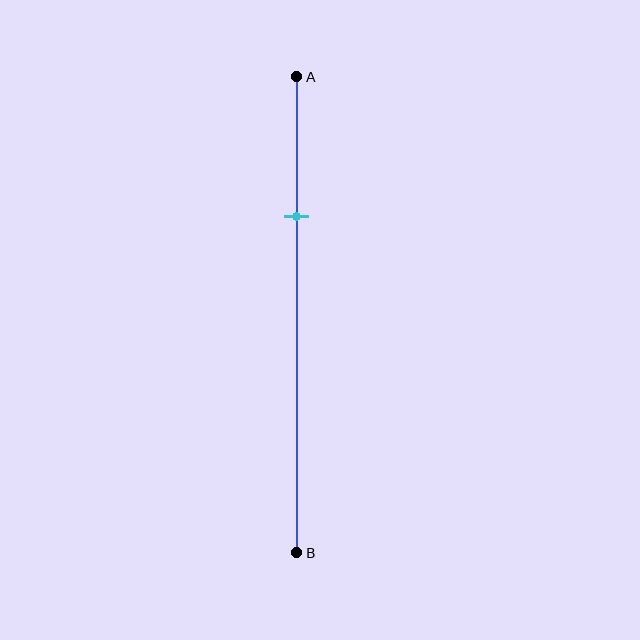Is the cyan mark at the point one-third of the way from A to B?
No, the mark is at about 30% from A, not at the 33% one-third point.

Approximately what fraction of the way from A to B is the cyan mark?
The cyan mark is approximately 30% of the way from A to B.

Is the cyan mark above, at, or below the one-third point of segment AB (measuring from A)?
The cyan mark is above the one-third point of segment AB.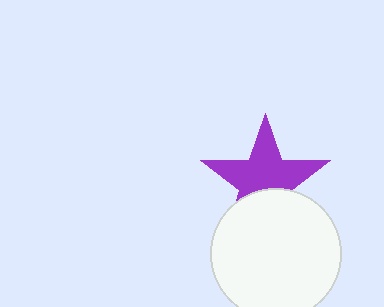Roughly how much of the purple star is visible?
Most of it is visible (roughly 65%).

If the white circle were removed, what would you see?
You would see the complete purple star.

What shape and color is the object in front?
The object in front is a white circle.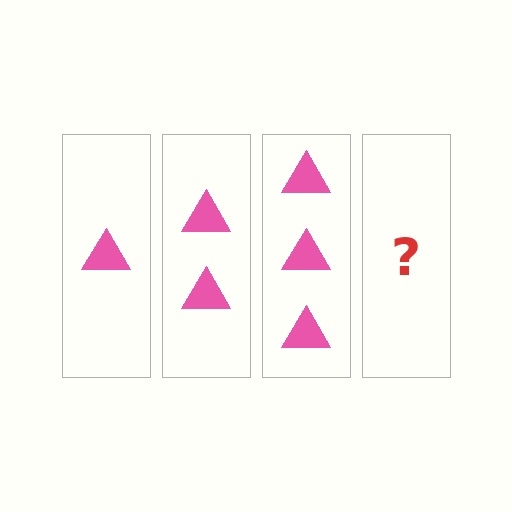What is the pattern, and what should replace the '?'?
The pattern is that each step adds one more triangle. The '?' should be 4 triangles.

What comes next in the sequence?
The next element should be 4 triangles.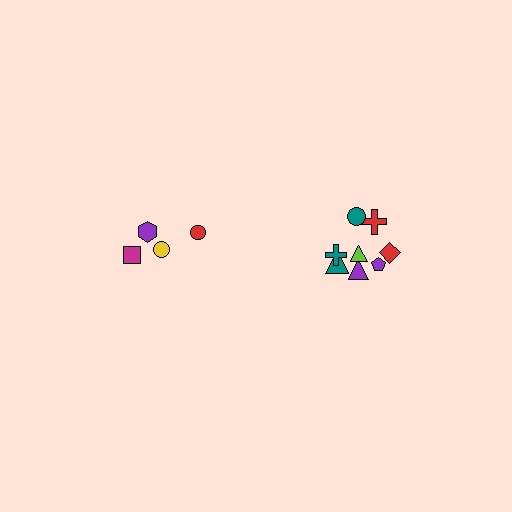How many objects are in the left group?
There are 4 objects.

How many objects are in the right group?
There are 8 objects.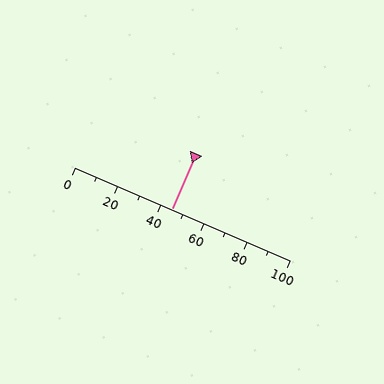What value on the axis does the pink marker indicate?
The marker indicates approximately 45.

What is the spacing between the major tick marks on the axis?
The major ticks are spaced 20 apart.